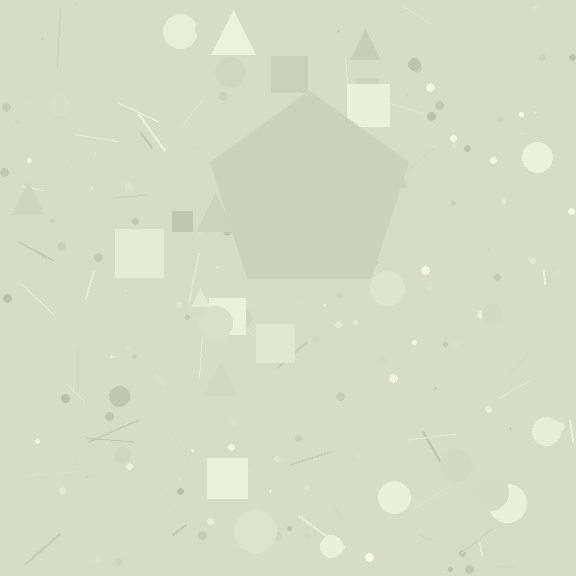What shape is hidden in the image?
A pentagon is hidden in the image.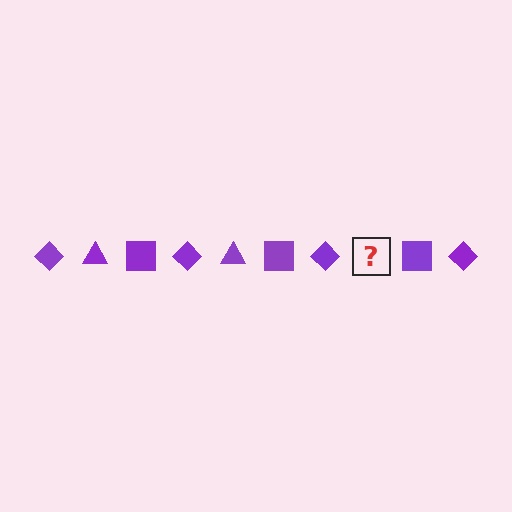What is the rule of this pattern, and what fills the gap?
The rule is that the pattern cycles through diamond, triangle, square shapes in purple. The gap should be filled with a purple triangle.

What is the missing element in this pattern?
The missing element is a purple triangle.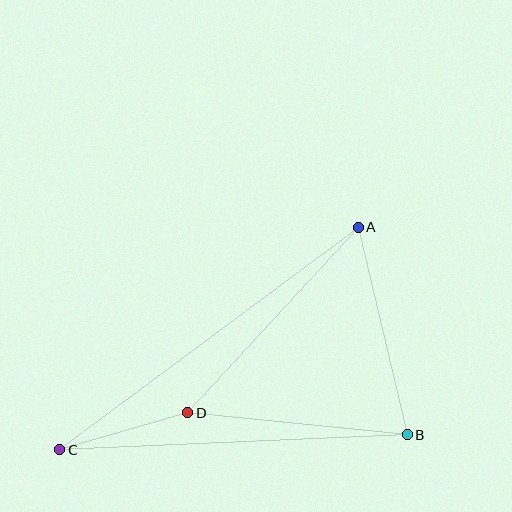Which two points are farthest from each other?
Points A and C are farthest from each other.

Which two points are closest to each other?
Points C and D are closest to each other.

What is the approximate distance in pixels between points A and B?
The distance between A and B is approximately 213 pixels.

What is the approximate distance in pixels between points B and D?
The distance between B and D is approximately 220 pixels.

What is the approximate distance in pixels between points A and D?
The distance between A and D is approximately 252 pixels.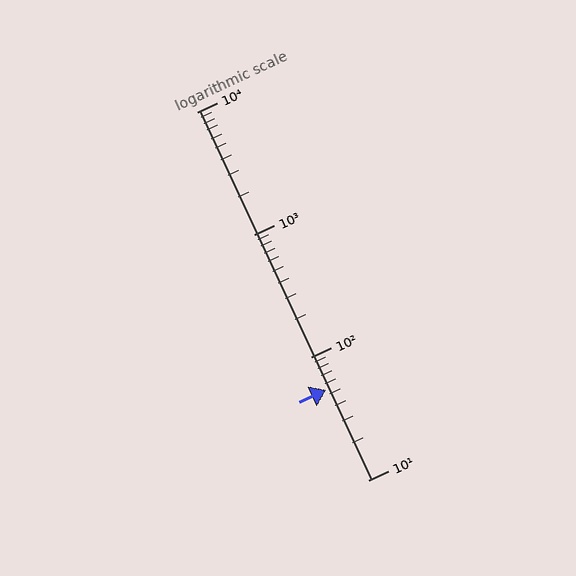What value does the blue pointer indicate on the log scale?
The pointer indicates approximately 54.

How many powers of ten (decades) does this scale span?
The scale spans 3 decades, from 10 to 10000.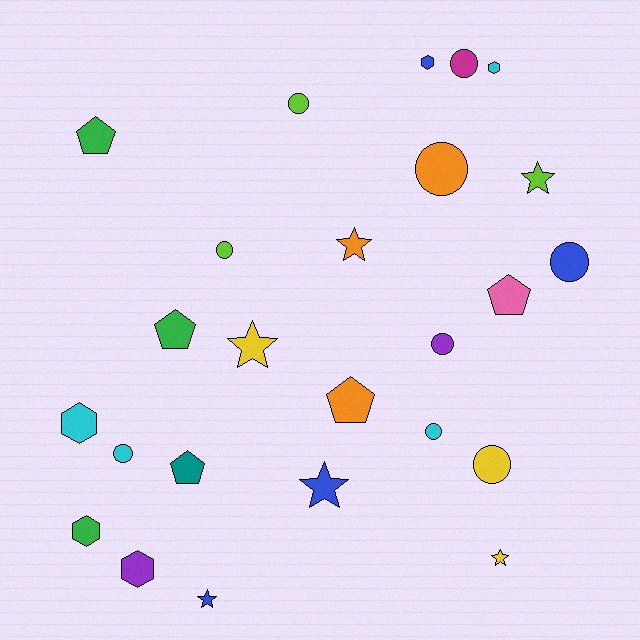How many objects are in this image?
There are 25 objects.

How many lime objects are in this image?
There are 3 lime objects.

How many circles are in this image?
There are 9 circles.